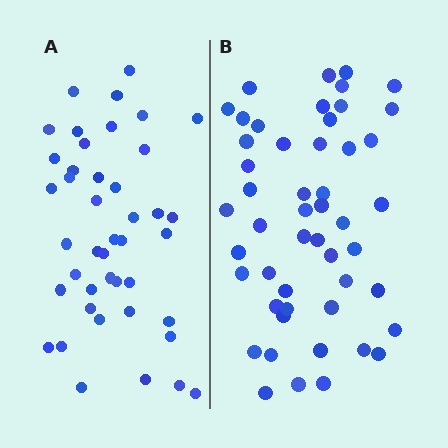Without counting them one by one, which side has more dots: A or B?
Region B (the right region) has more dots.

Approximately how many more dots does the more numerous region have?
Region B has roughly 8 or so more dots than region A.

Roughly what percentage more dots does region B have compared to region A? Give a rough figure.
About 15% more.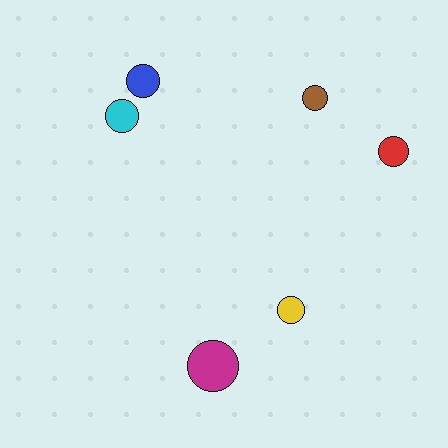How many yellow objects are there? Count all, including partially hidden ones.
There is 1 yellow object.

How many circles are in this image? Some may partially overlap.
There are 6 circles.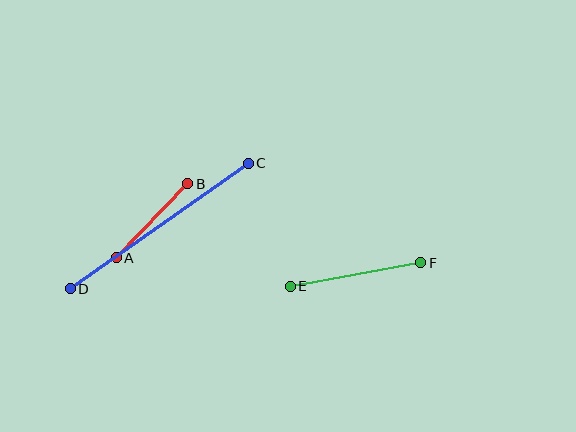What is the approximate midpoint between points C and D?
The midpoint is at approximately (159, 226) pixels.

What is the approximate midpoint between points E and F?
The midpoint is at approximately (356, 274) pixels.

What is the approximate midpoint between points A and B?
The midpoint is at approximately (152, 221) pixels.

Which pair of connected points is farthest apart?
Points C and D are farthest apart.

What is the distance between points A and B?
The distance is approximately 103 pixels.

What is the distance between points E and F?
The distance is approximately 133 pixels.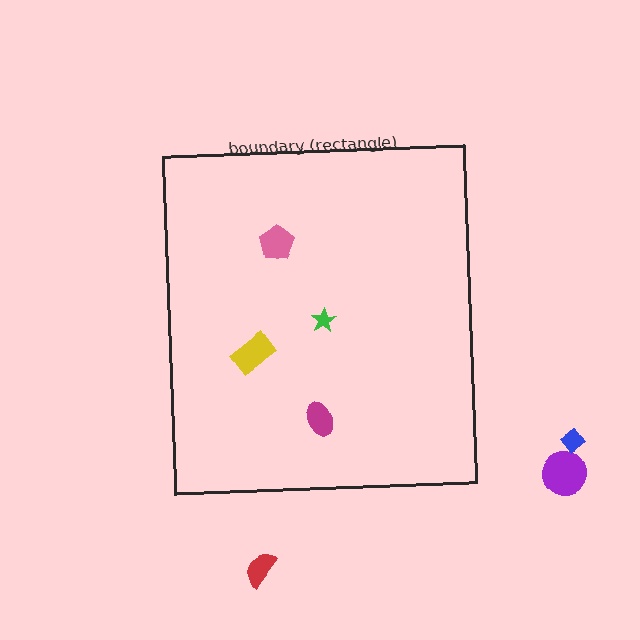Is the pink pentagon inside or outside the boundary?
Inside.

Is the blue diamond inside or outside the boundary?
Outside.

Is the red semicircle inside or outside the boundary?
Outside.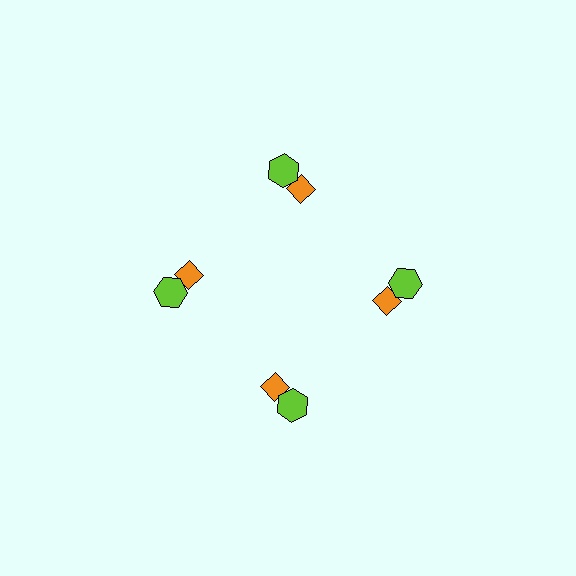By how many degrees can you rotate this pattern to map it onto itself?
The pattern maps onto itself every 90 degrees of rotation.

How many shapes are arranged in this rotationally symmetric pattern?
There are 8 shapes, arranged in 4 groups of 2.